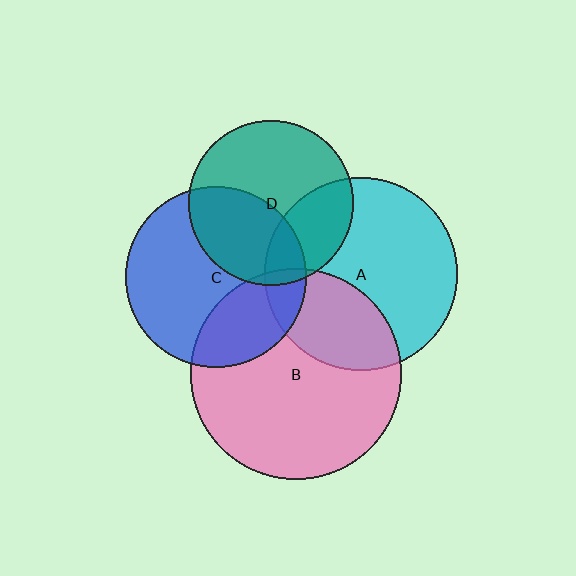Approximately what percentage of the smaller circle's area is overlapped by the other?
Approximately 30%.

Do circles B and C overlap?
Yes.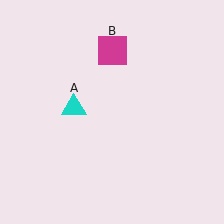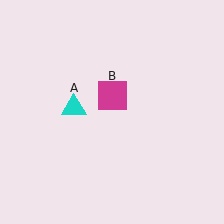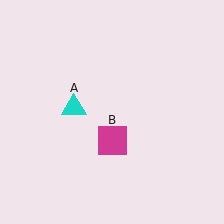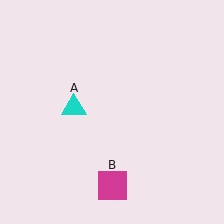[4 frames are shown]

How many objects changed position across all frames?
1 object changed position: magenta square (object B).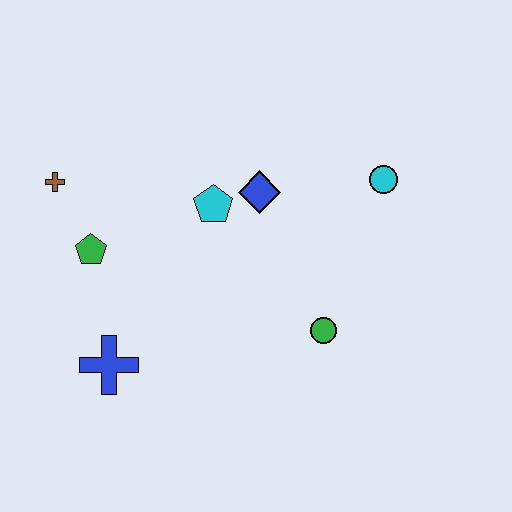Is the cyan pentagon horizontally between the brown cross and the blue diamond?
Yes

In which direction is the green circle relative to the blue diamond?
The green circle is below the blue diamond.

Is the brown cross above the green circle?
Yes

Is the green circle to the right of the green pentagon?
Yes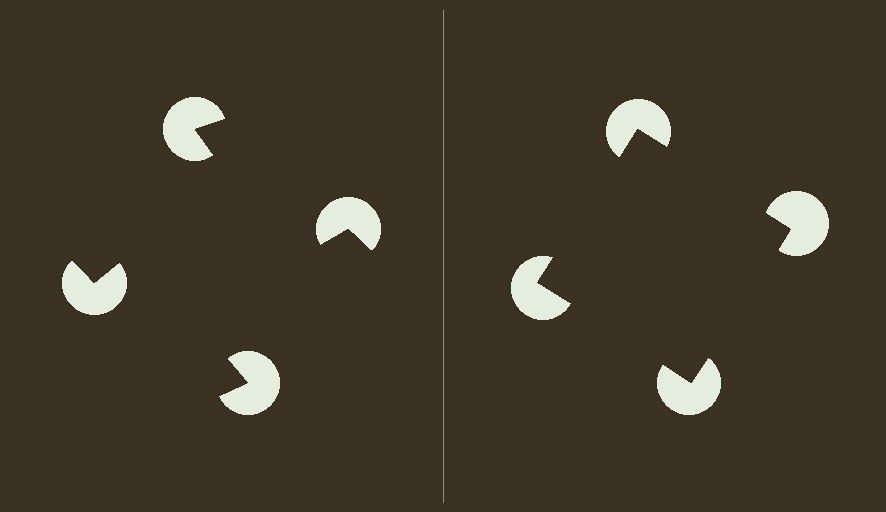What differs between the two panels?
The pac-man discs are positioned identically on both sides; only the wedge orientations differ. On the right they align to a square; on the left they are misaligned.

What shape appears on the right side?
An illusory square.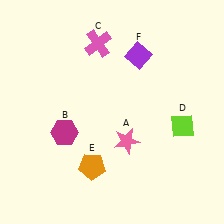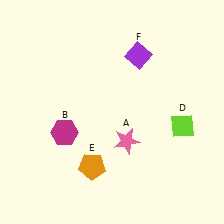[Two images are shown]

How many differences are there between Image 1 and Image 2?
There is 1 difference between the two images.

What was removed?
The pink cross (C) was removed in Image 2.